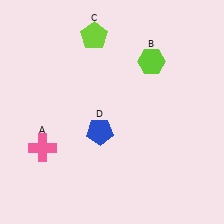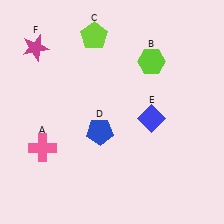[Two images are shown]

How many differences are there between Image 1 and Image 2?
There are 2 differences between the two images.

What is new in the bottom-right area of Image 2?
A blue diamond (E) was added in the bottom-right area of Image 2.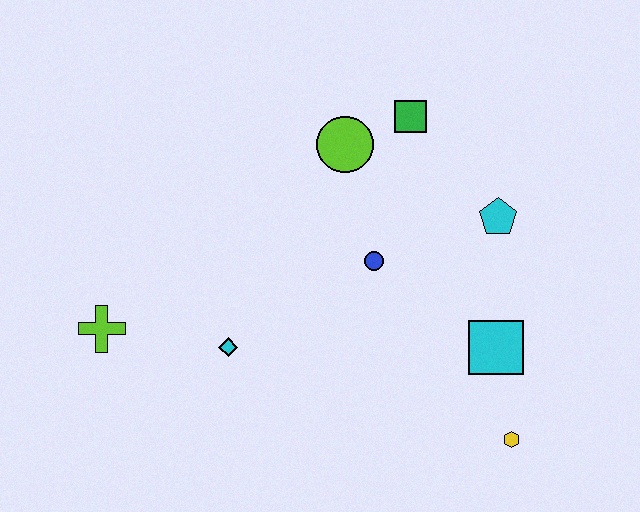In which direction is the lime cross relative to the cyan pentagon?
The lime cross is to the left of the cyan pentagon.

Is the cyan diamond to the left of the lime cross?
No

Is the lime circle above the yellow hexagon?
Yes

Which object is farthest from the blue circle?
The lime cross is farthest from the blue circle.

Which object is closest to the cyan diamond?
The lime cross is closest to the cyan diamond.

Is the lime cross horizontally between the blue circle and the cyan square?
No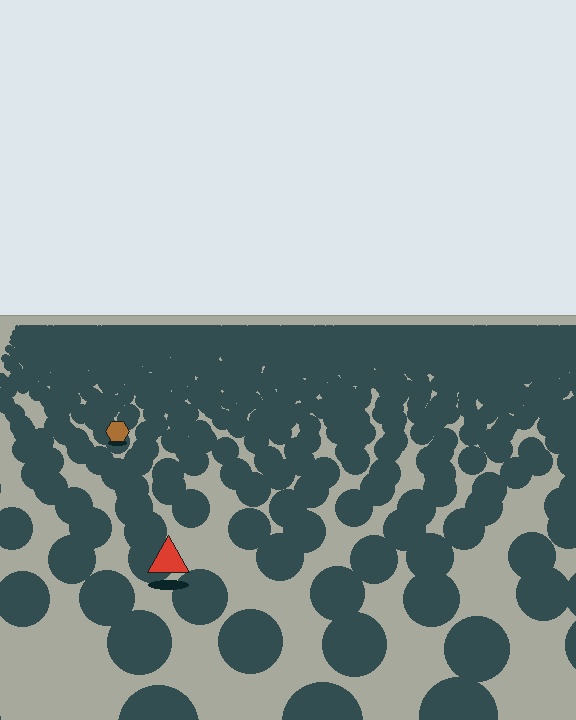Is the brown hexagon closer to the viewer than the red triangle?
No. The red triangle is closer — you can tell from the texture gradient: the ground texture is coarser near it.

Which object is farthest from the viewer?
The brown hexagon is farthest from the viewer. It appears smaller and the ground texture around it is denser.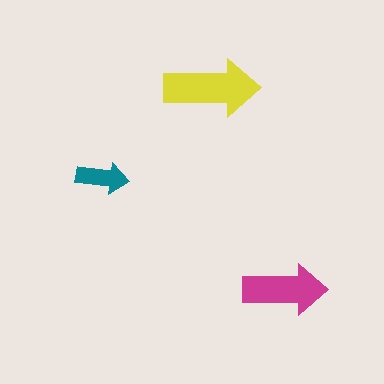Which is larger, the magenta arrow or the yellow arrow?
The yellow one.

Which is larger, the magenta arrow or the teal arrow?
The magenta one.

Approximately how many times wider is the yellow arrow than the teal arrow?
About 2 times wider.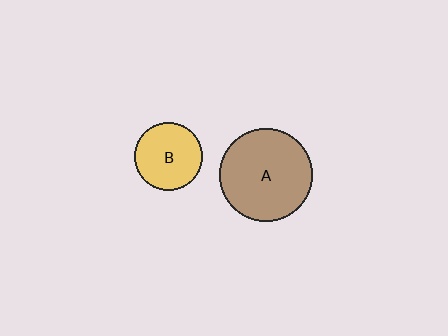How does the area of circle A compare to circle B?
Approximately 1.9 times.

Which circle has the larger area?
Circle A (brown).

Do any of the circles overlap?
No, none of the circles overlap.